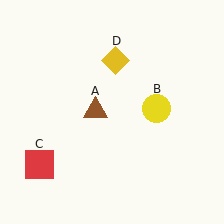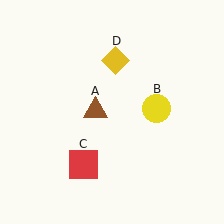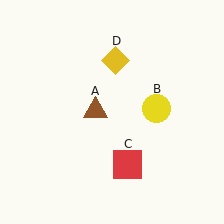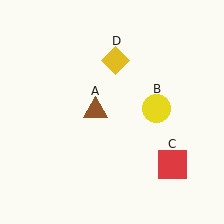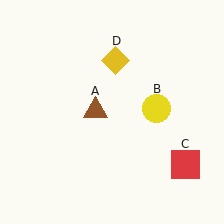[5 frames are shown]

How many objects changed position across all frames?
1 object changed position: red square (object C).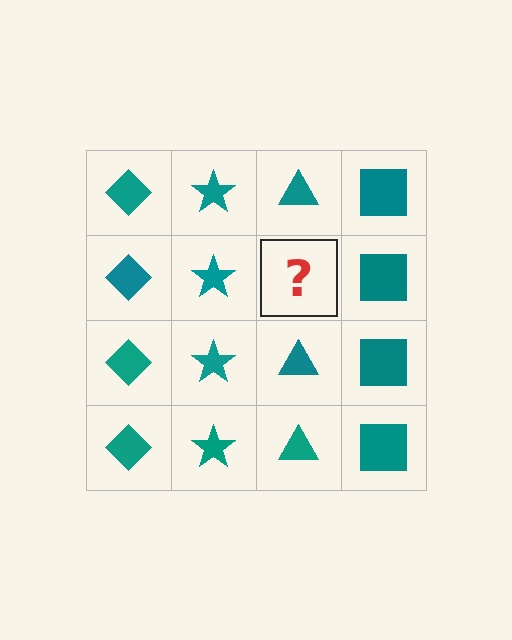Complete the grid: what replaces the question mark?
The question mark should be replaced with a teal triangle.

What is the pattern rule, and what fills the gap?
The rule is that each column has a consistent shape. The gap should be filled with a teal triangle.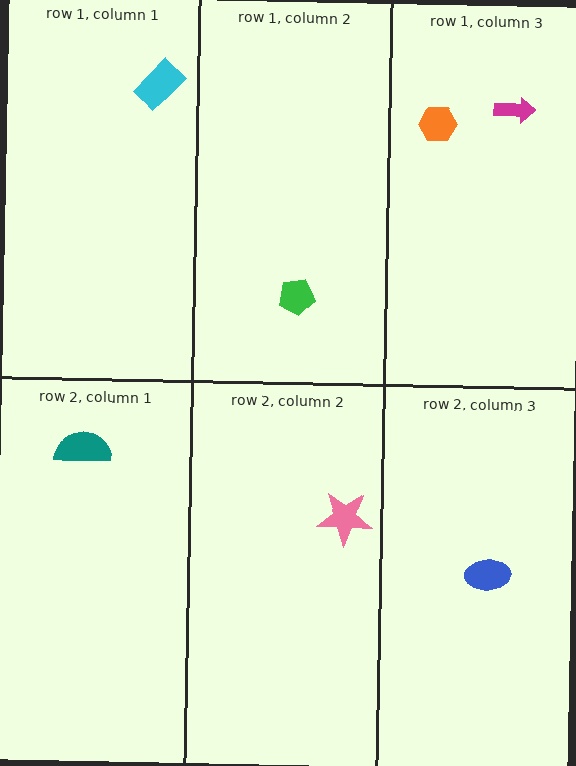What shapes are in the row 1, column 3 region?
The orange hexagon, the magenta arrow.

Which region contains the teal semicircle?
The row 2, column 1 region.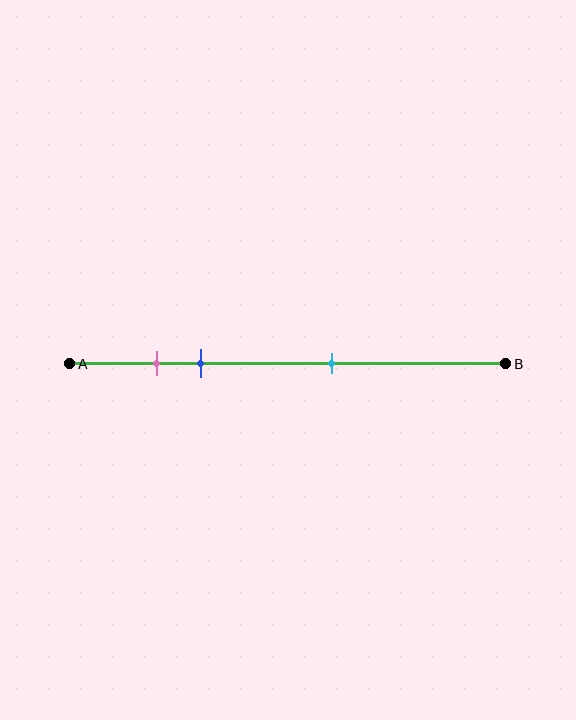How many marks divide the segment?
There are 3 marks dividing the segment.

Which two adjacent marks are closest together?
The pink and blue marks are the closest adjacent pair.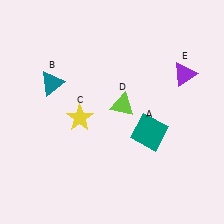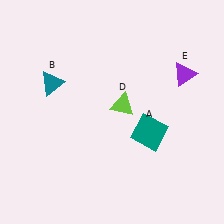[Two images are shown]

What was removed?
The yellow star (C) was removed in Image 2.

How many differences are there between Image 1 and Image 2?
There is 1 difference between the two images.